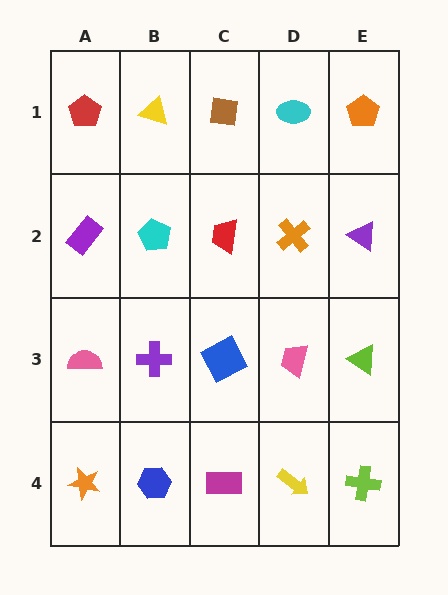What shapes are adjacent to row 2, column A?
A red pentagon (row 1, column A), a pink semicircle (row 3, column A), a cyan pentagon (row 2, column B).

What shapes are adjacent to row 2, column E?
An orange pentagon (row 1, column E), a lime triangle (row 3, column E), an orange cross (row 2, column D).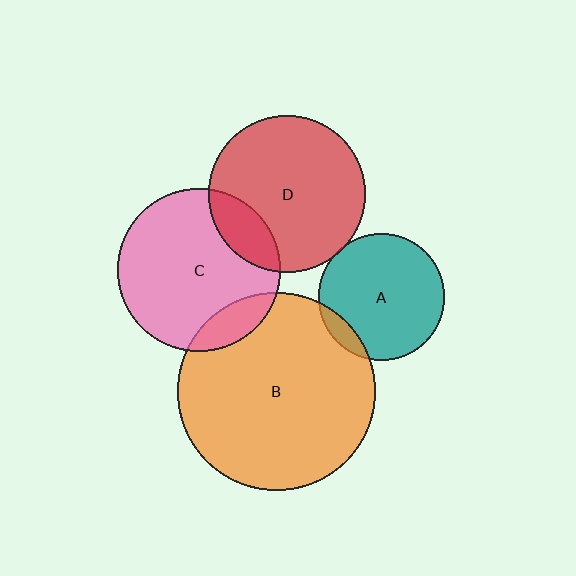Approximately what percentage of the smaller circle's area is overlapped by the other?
Approximately 15%.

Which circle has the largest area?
Circle B (orange).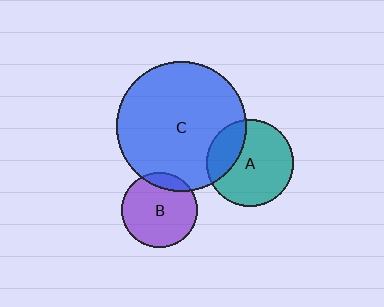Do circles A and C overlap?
Yes.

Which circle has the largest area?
Circle C (blue).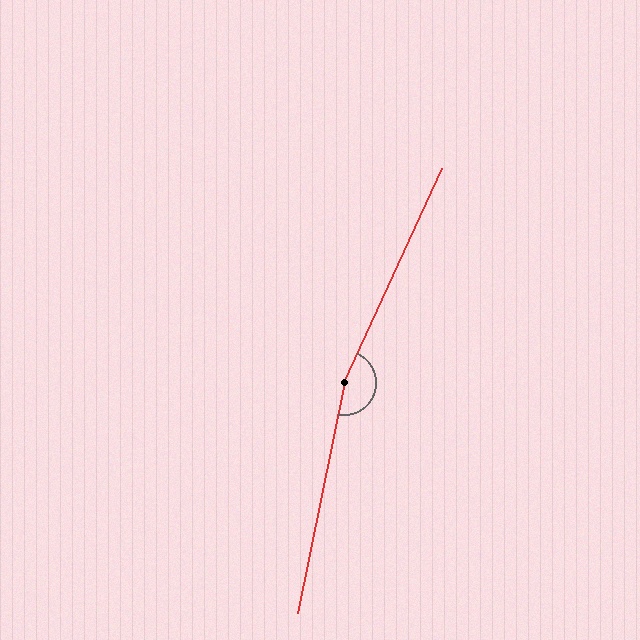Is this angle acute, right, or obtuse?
It is obtuse.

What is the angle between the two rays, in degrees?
Approximately 167 degrees.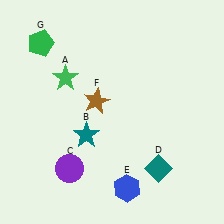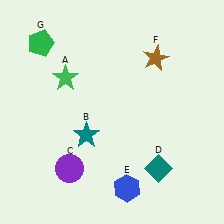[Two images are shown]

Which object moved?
The brown star (F) moved right.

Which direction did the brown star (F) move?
The brown star (F) moved right.